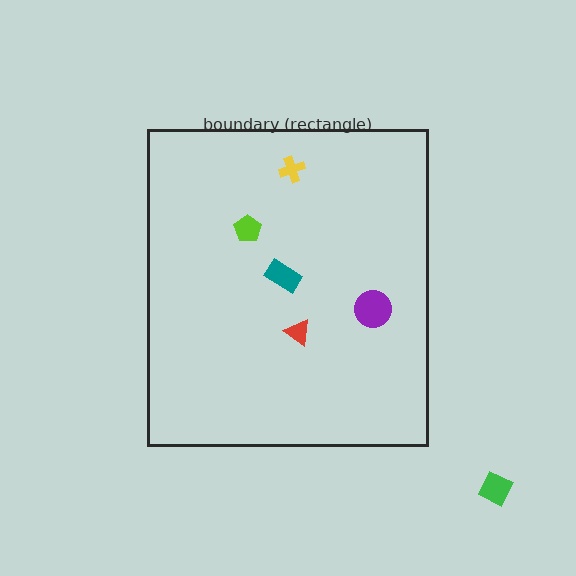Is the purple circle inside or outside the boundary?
Inside.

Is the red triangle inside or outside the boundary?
Inside.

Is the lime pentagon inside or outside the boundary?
Inside.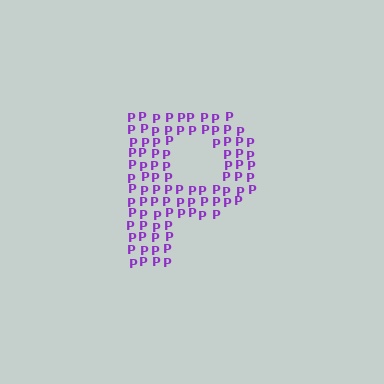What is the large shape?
The large shape is the letter P.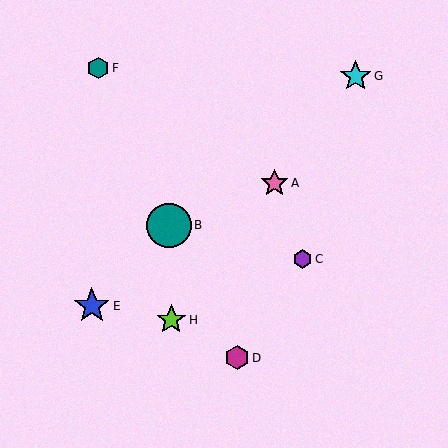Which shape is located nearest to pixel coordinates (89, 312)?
The blue star (labeled E) at (92, 306) is nearest to that location.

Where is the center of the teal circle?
The center of the teal circle is at (169, 225).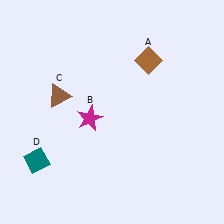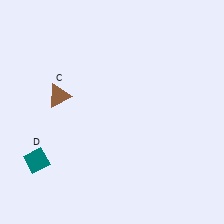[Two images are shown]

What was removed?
The magenta star (B), the brown diamond (A) were removed in Image 2.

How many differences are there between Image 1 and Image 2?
There are 2 differences between the two images.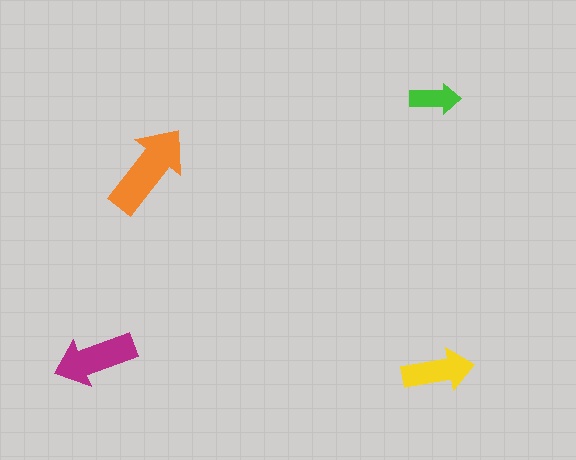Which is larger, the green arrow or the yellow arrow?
The yellow one.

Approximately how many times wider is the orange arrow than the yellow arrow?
About 1.5 times wider.